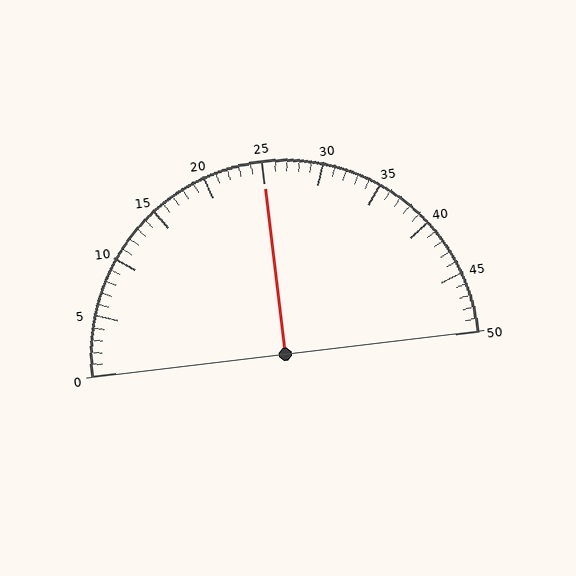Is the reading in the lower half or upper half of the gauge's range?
The reading is in the upper half of the range (0 to 50).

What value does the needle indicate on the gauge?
The needle indicates approximately 25.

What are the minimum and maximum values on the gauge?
The gauge ranges from 0 to 50.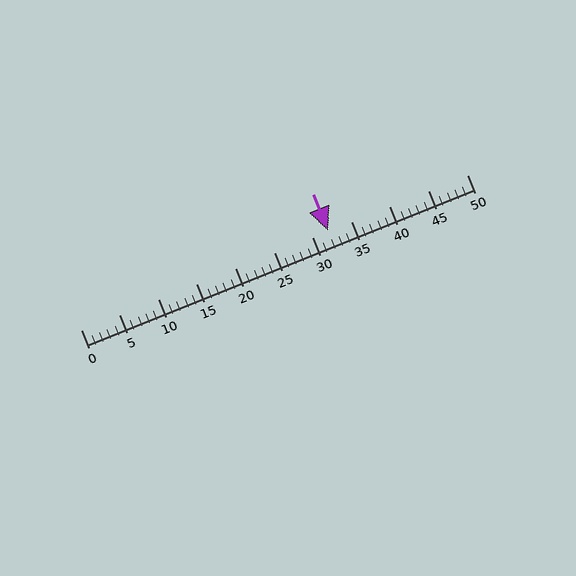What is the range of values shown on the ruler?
The ruler shows values from 0 to 50.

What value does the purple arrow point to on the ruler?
The purple arrow points to approximately 32.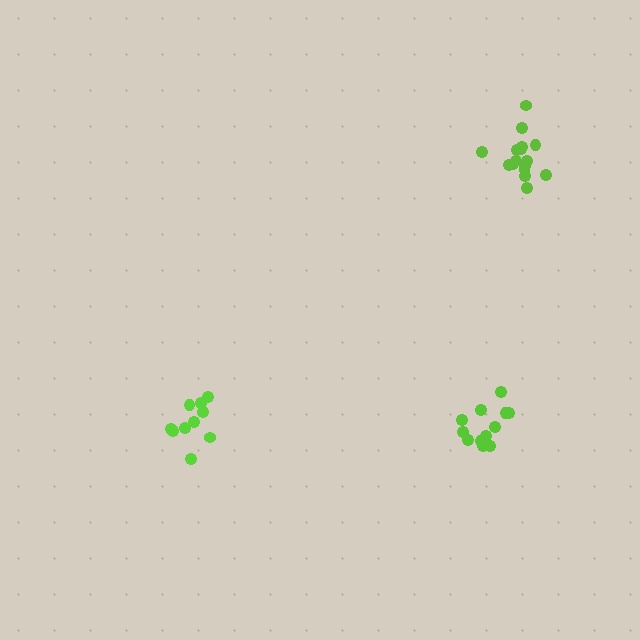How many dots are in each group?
Group 1: 16 dots, Group 2: 12 dots, Group 3: 10 dots (38 total).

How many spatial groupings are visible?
There are 3 spatial groupings.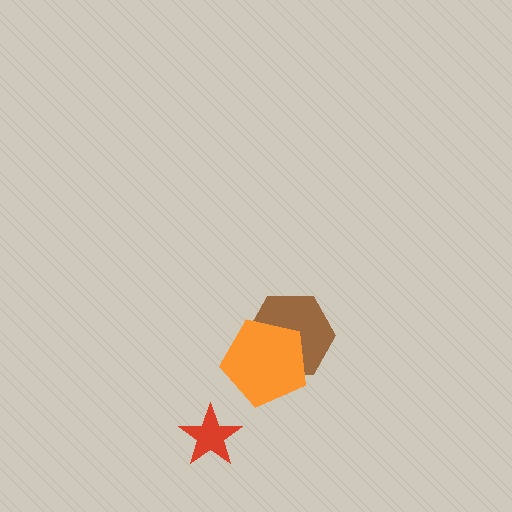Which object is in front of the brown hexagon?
The orange pentagon is in front of the brown hexagon.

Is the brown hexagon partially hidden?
Yes, it is partially covered by another shape.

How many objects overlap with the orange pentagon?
1 object overlaps with the orange pentagon.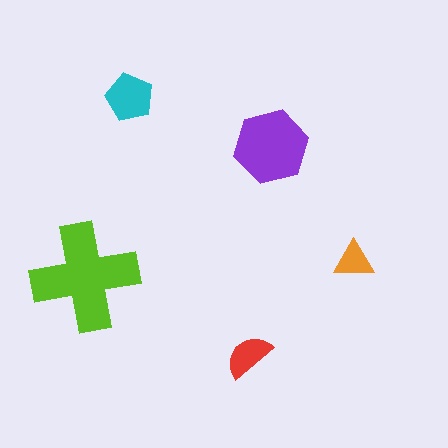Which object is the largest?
The lime cross.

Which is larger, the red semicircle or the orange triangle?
The red semicircle.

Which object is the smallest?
The orange triangle.